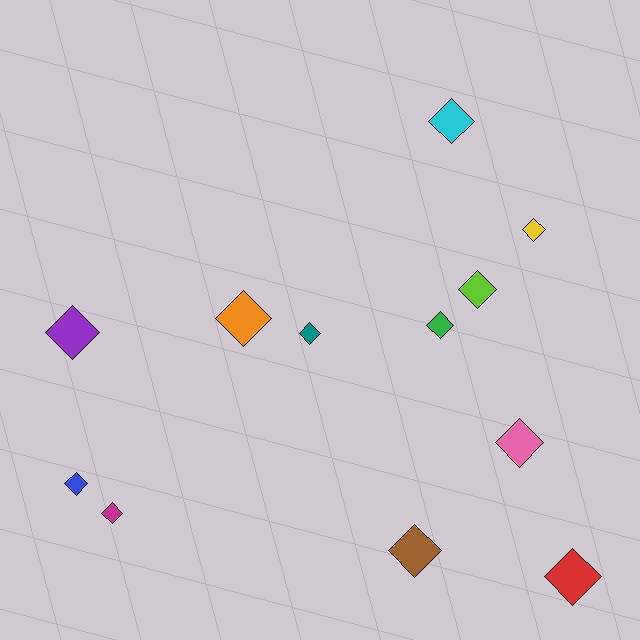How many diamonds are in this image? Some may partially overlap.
There are 12 diamonds.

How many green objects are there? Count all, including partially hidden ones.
There is 1 green object.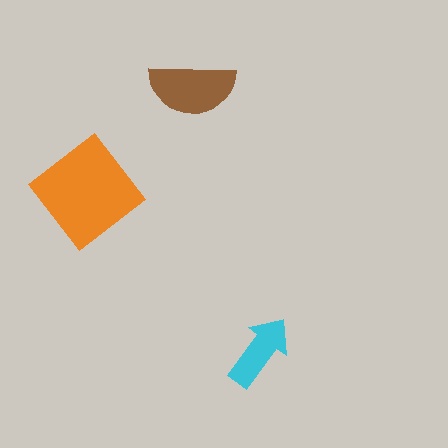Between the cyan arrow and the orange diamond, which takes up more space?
The orange diamond.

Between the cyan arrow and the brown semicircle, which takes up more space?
The brown semicircle.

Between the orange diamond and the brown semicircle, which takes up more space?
The orange diamond.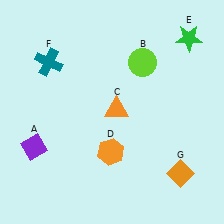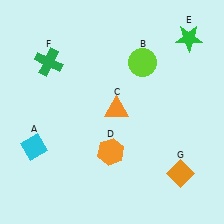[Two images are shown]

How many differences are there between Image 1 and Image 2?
There are 2 differences between the two images.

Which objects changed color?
A changed from purple to cyan. F changed from teal to green.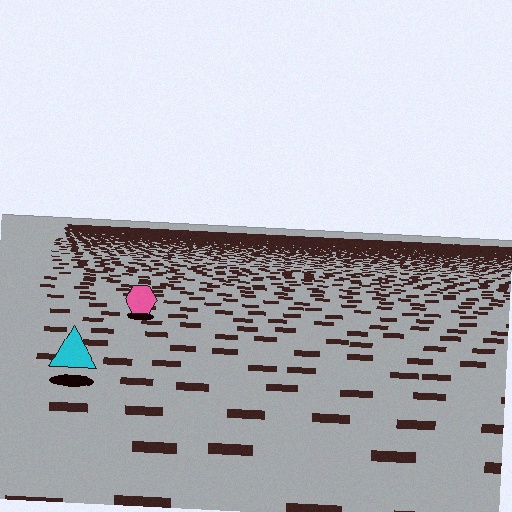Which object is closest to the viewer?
The cyan triangle is closest. The texture marks near it are larger and more spread out.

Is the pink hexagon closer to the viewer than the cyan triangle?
No. The cyan triangle is closer — you can tell from the texture gradient: the ground texture is coarser near it.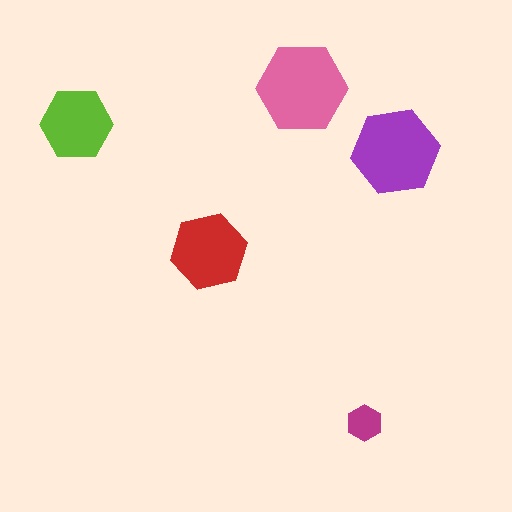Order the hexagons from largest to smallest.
the pink one, the purple one, the red one, the lime one, the magenta one.